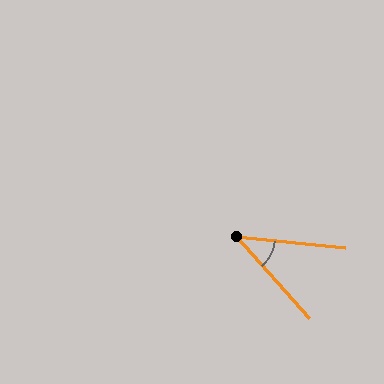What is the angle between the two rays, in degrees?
Approximately 42 degrees.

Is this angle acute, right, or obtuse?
It is acute.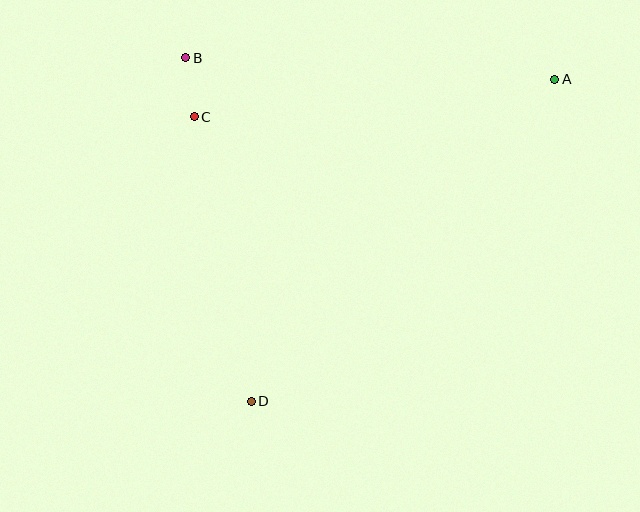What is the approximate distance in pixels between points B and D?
The distance between B and D is approximately 350 pixels.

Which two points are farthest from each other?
Points A and D are farthest from each other.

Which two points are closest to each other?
Points B and C are closest to each other.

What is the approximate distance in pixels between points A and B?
The distance between A and B is approximately 369 pixels.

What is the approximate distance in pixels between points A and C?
The distance between A and C is approximately 362 pixels.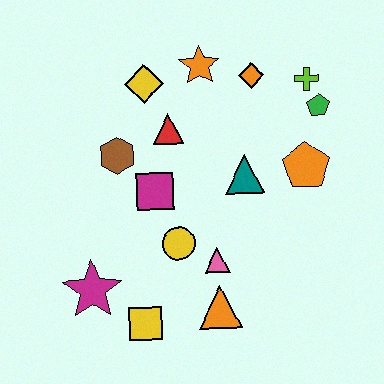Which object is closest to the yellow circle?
The pink triangle is closest to the yellow circle.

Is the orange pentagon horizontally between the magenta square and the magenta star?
No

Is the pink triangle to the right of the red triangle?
Yes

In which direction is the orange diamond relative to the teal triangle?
The orange diamond is above the teal triangle.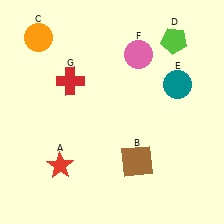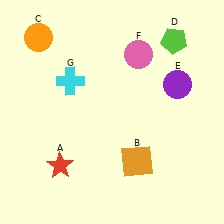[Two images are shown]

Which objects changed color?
B changed from brown to orange. E changed from teal to purple. G changed from red to cyan.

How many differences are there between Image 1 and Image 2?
There are 3 differences between the two images.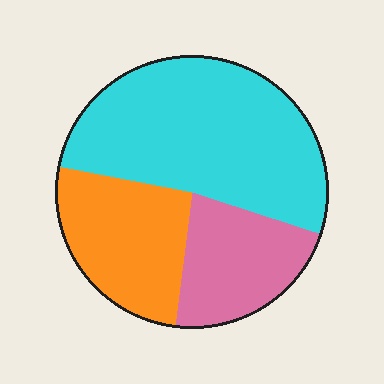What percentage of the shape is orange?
Orange takes up about one quarter (1/4) of the shape.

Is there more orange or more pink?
Orange.